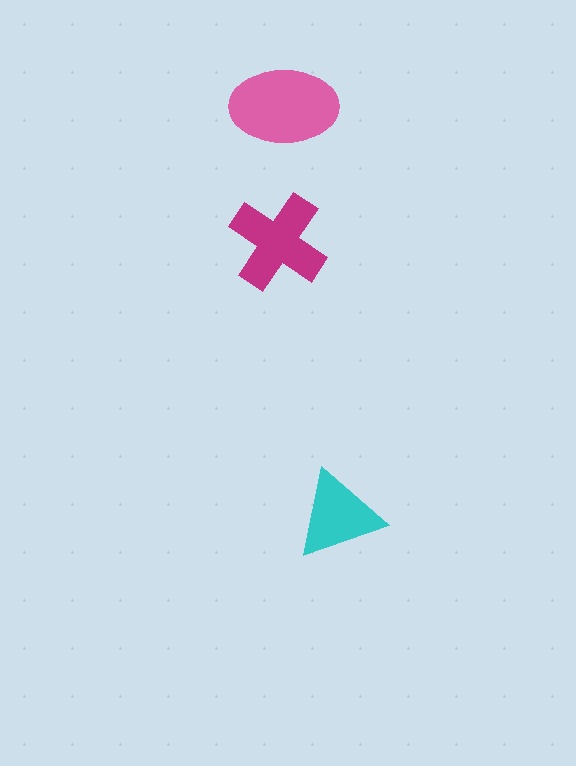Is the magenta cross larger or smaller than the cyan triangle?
Larger.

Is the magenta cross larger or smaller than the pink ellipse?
Smaller.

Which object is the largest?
The pink ellipse.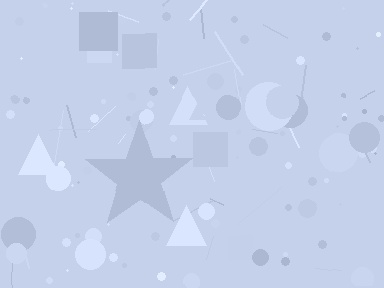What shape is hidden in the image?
A star is hidden in the image.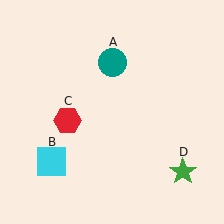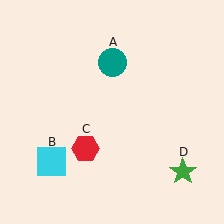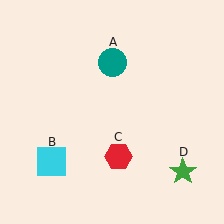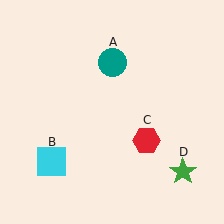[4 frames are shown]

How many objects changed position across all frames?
1 object changed position: red hexagon (object C).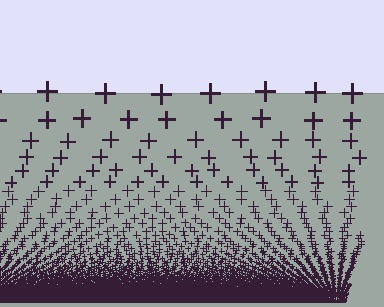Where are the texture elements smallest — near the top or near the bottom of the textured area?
Near the bottom.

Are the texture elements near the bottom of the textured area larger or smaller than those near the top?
Smaller. The gradient is inverted — elements near the bottom are smaller and denser.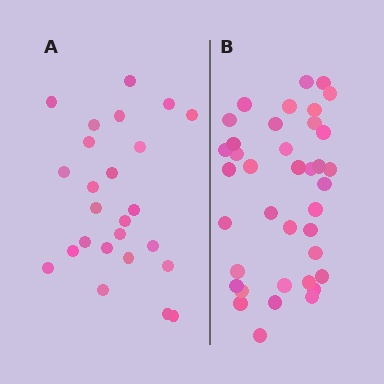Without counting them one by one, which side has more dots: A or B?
Region B (the right region) has more dots.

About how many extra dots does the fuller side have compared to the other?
Region B has approximately 15 more dots than region A.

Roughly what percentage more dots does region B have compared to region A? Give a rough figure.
About 50% more.